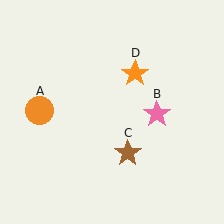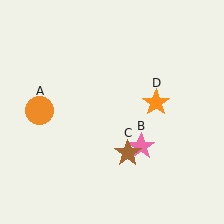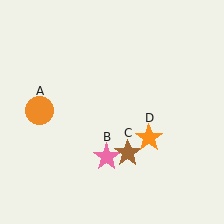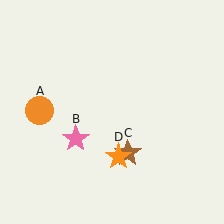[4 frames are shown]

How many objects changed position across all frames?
2 objects changed position: pink star (object B), orange star (object D).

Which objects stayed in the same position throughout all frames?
Orange circle (object A) and brown star (object C) remained stationary.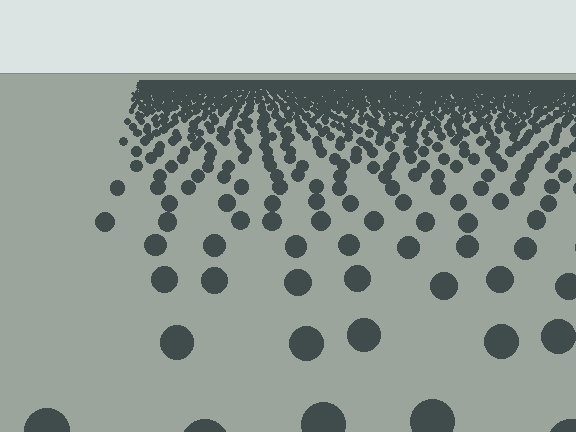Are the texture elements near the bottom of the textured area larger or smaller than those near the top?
Larger. Near the bottom, elements are closer to the viewer and appear at a bigger on-screen size.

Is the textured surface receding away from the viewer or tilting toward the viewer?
The surface is receding away from the viewer. Texture elements get smaller and denser toward the top.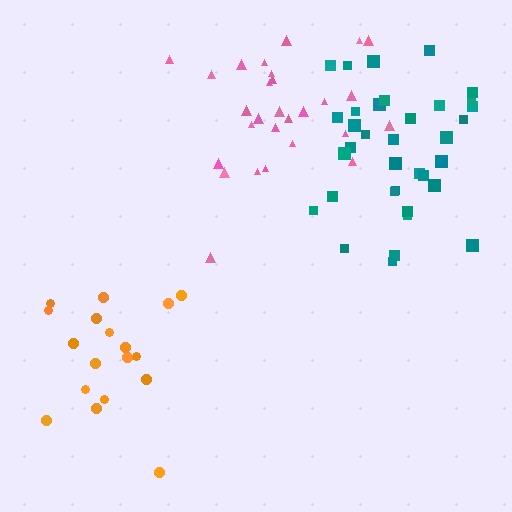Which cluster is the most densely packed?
Pink.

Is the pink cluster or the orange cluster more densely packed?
Pink.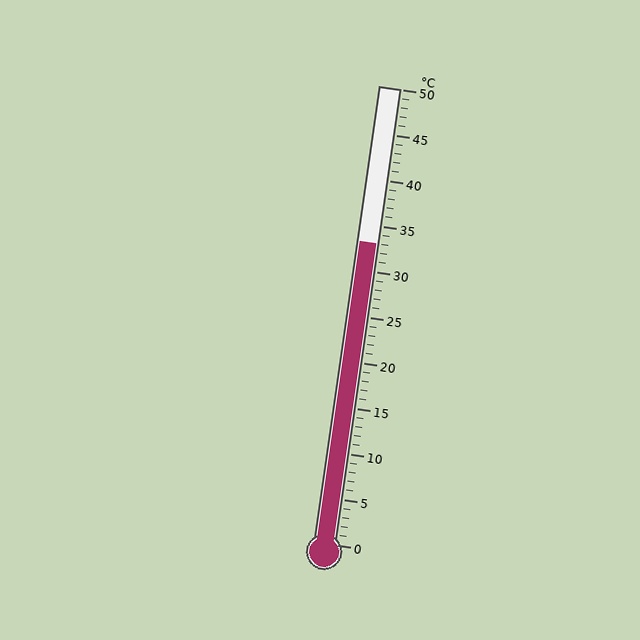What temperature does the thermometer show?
The thermometer shows approximately 33°C.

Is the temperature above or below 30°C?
The temperature is above 30°C.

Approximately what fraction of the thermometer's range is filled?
The thermometer is filled to approximately 65% of its range.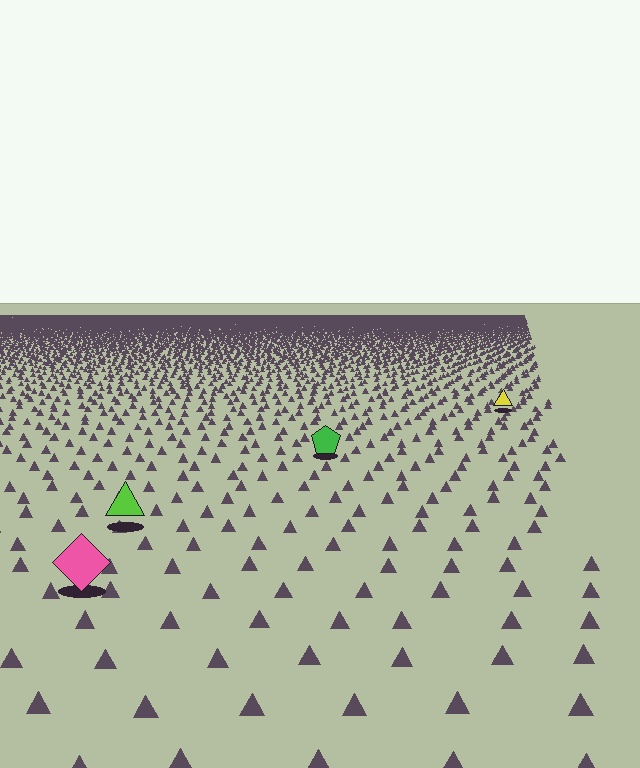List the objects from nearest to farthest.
From nearest to farthest: the pink diamond, the lime triangle, the green pentagon, the yellow triangle.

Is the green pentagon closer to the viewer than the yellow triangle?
Yes. The green pentagon is closer — you can tell from the texture gradient: the ground texture is coarser near it.